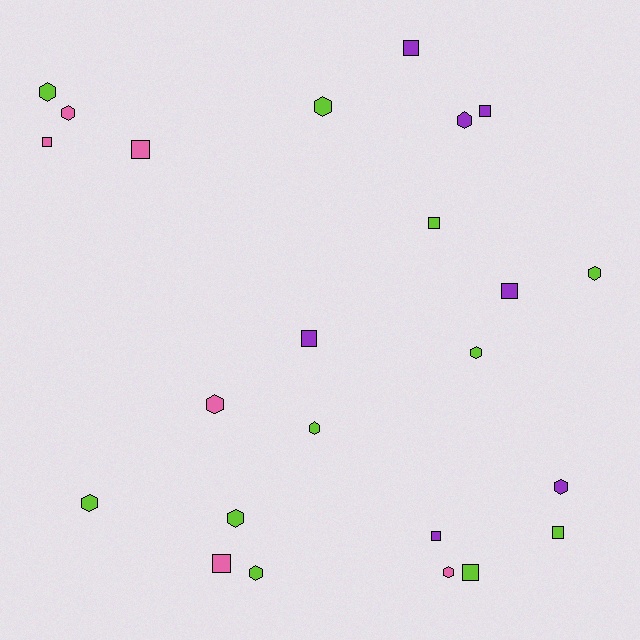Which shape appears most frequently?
Hexagon, with 13 objects.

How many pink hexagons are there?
There are 3 pink hexagons.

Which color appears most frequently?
Lime, with 11 objects.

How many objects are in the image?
There are 24 objects.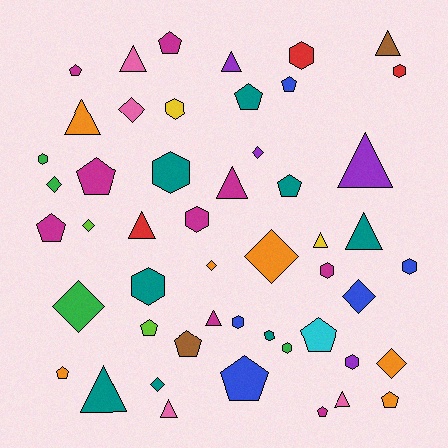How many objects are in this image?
There are 50 objects.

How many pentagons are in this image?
There are 14 pentagons.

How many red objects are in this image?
There are 3 red objects.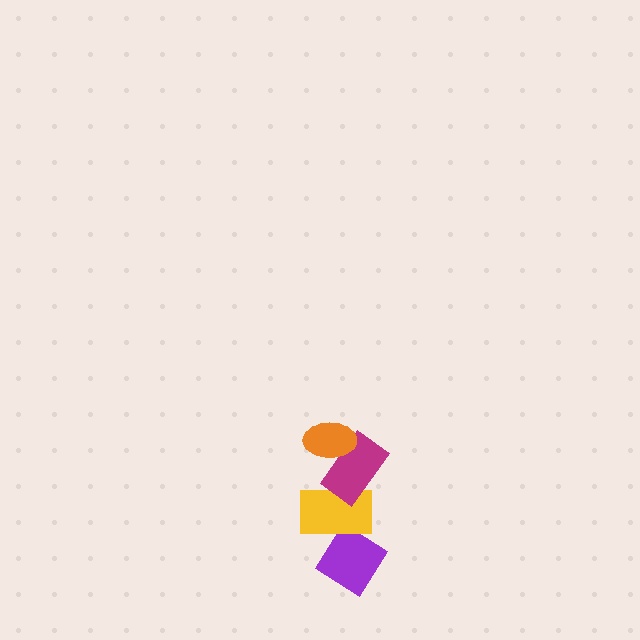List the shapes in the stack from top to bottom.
From top to bottom: the orange ellipse, the magenta rectangle, the yellow rectangle, the purple diamond.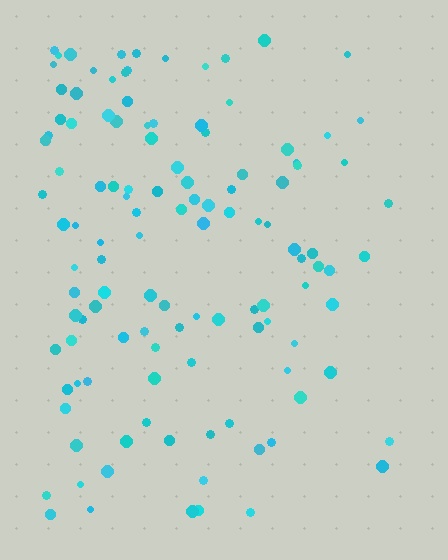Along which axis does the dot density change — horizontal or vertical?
Horizontal.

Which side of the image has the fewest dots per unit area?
The right.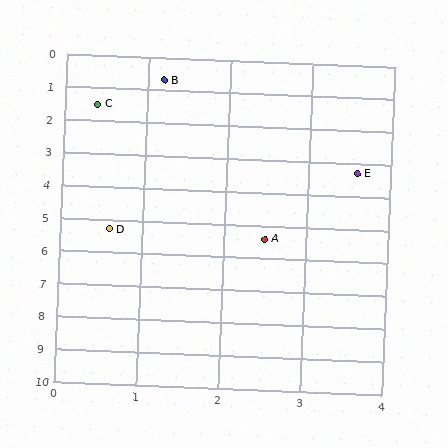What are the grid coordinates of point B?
Point B is at approximately (1.2, 0.7).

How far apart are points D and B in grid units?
Points D and B are about 4.6 grid units apart.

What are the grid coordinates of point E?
Point E is at approximately (3.6, 3.3).